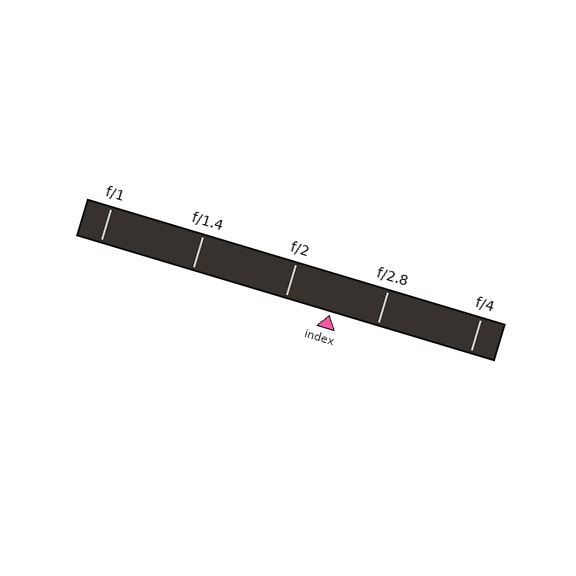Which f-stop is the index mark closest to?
The index mark is closest to f/2.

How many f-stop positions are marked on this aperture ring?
There are 5 f-stop positions marked.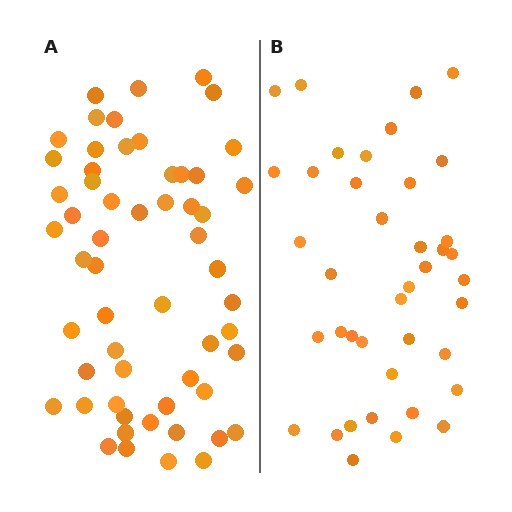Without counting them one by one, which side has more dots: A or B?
Region A (the left region) has more dots.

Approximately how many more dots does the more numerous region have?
Region A has approximately 15 more dots than region B.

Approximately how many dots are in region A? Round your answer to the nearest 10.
About 60 dots. (The exact count is 57, which rounds to 60.)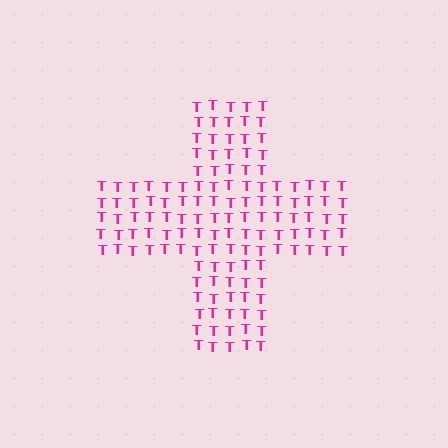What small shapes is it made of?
It is made of small letter T's.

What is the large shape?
The large shape is a cross.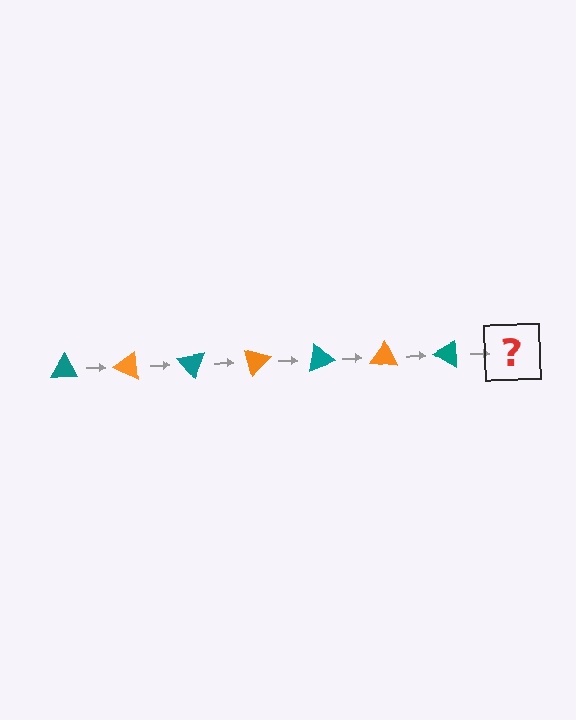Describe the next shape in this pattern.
It should be an orange triangle, rotated 175 degrees from the start.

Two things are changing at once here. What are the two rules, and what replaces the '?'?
The two rules are that it rotates 25 degrees each step and the color cycles through teal and orange. The '?' should be an orange triangle, rotated 175 degrees from the start.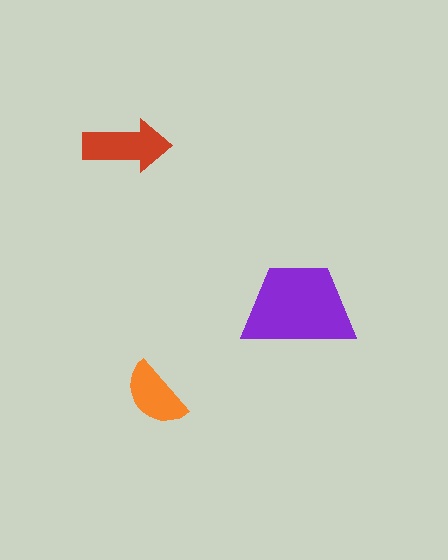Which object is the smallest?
The orange semicircle.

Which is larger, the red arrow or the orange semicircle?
The red arrow.